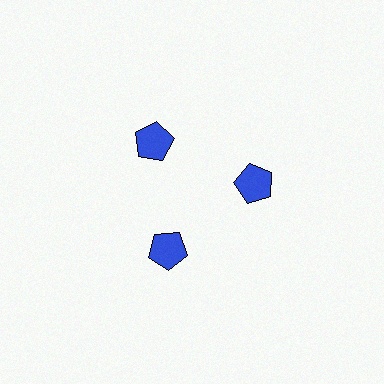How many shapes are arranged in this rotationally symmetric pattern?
There are 3 shapes, arranged in 3 groups of 1.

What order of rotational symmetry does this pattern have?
This pattern has 3-fold rotational symmetry.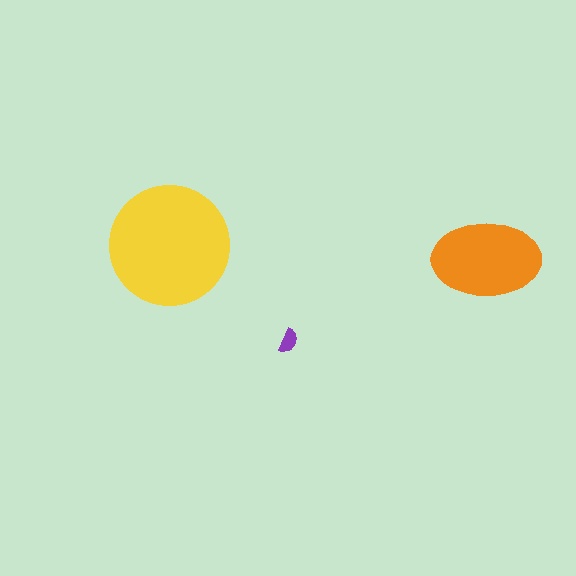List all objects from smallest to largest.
The purple semicircle, the orange ellipse, the yellow circle.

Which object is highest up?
The yellow circle is topmost.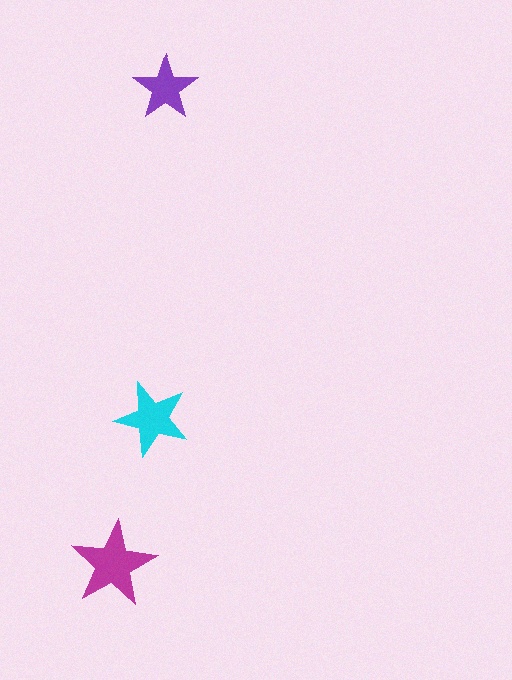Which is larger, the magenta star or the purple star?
The magenta one.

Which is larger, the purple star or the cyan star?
The cyan one.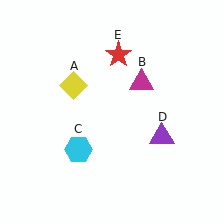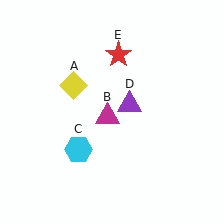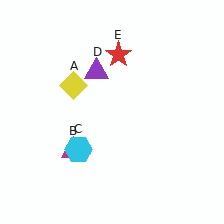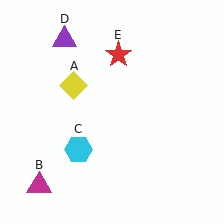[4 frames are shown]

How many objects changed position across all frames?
2 objects changed position: magenta triangle (object B), purple triangle (object D).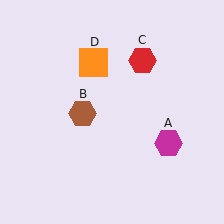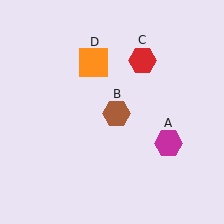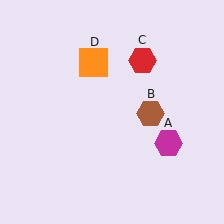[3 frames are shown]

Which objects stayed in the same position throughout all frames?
Magenta hexagon (object A) and red hexagon (object C) and orange square (object D) remained stationary.